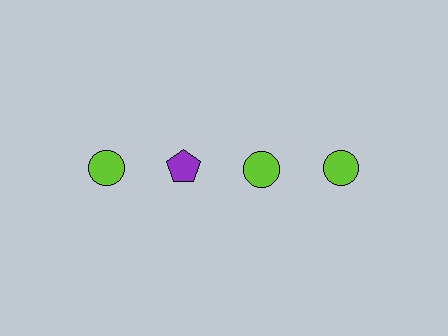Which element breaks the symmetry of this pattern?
The purple pentagon in the top row, second from left column breaks the symmetry. All other shapes are lime circles.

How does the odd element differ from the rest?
It differs in both color (purple instead of lime) and shape (pentagon instead of circle).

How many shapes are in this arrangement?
There are 4 shapes arranged in a grid pattern.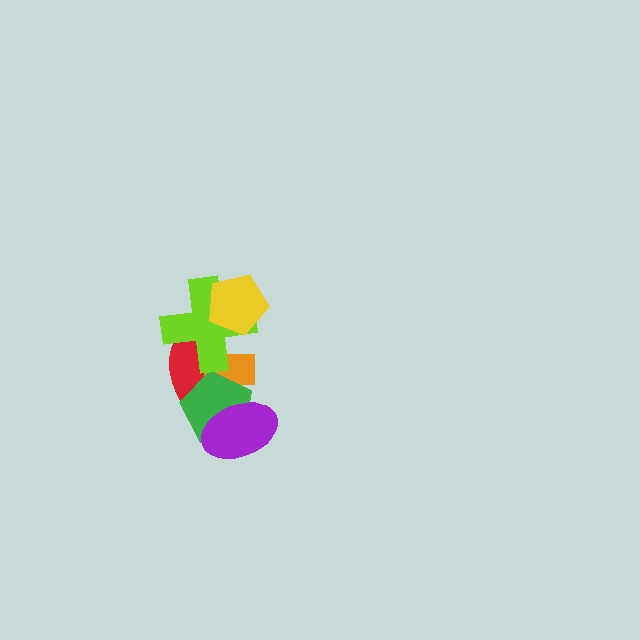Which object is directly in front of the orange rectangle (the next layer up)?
The green pentagon is directly in front of the orange rectangle.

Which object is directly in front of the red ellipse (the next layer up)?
The orange rectangle is directly in front of the red ellipse.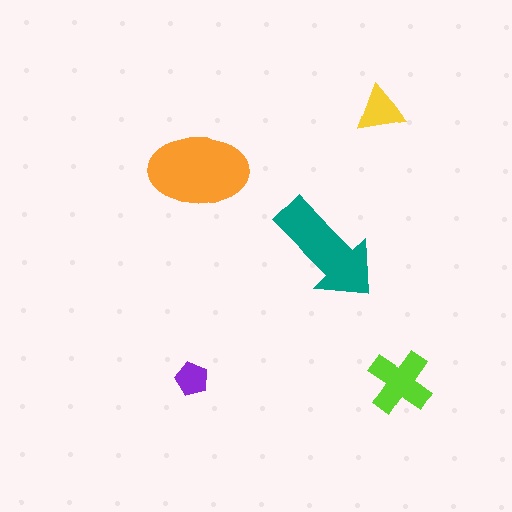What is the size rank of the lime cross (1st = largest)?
3rd.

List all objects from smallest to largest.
The purple pentagon, the yellow triangle, the lime cross, the teal arrow, the orange ellipse.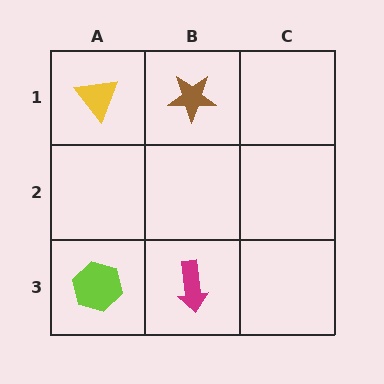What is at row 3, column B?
A magenta arrow.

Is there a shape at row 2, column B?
No, that cell is empty.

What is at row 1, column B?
A brown star.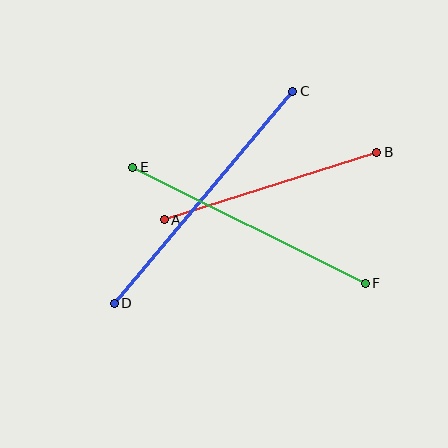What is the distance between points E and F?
The distance is approximately 260 pixels.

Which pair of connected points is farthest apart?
Points C and D are farthest apart.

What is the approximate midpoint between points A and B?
The midpoint is at approximately (271, 186) pixels.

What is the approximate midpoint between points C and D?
The midpoint is at approximately (204, 197) pixels.